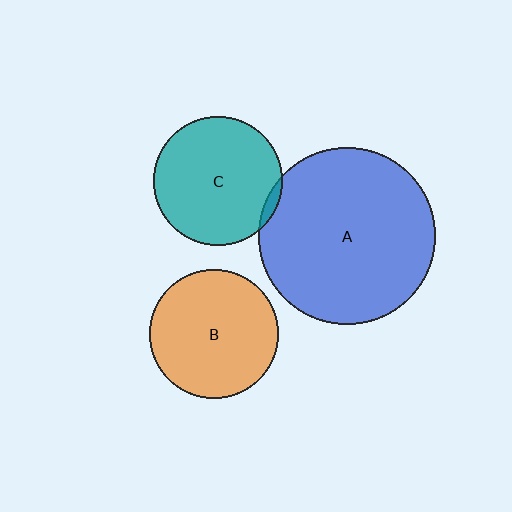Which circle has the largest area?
Circle A (blue).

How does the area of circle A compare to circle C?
Approximately 1.9 times.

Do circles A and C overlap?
Yes.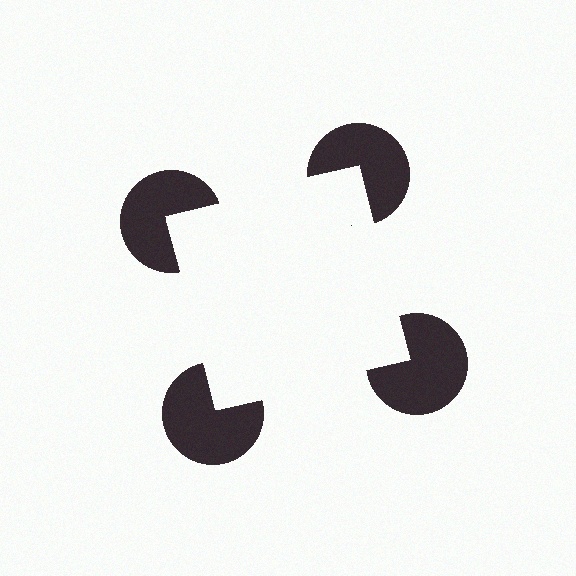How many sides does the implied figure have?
4 sides.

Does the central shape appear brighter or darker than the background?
It typically appears slightly brighter than the background, even though no actual brightness change is drawn.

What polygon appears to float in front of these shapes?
An illusory square — its edges are inferred from the aligned wedge cuts in the pac-man discs, not physically drawn.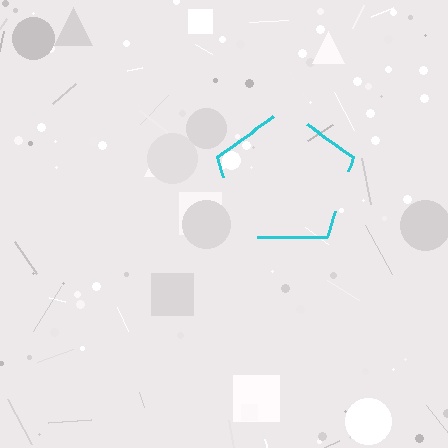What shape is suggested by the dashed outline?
The dashed outline suggests a pentagon.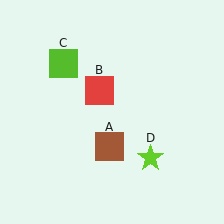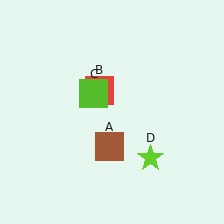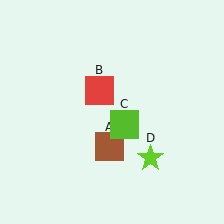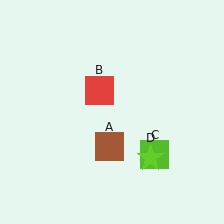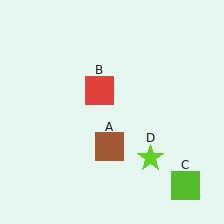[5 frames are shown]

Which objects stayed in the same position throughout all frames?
Brown square (object A) and red square (object B) and lime star (object D) remained stationary.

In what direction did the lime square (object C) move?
The lime square (object C) moved down and to the right.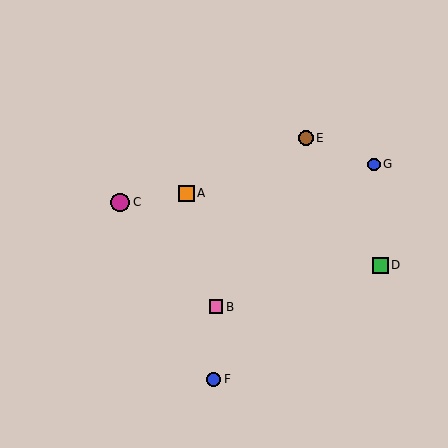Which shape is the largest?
The magenta circle (labeled C) is the largest.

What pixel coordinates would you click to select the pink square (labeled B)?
Click at (216, 307) to select the pink square B.